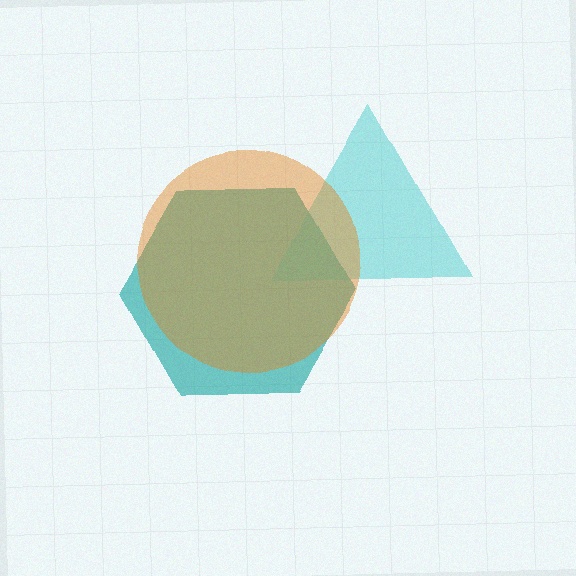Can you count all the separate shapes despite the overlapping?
Yes, there are 3 separate shapes.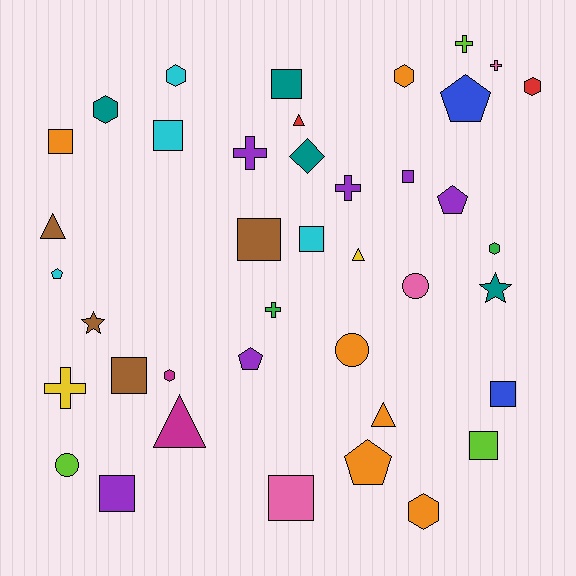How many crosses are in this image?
There are 6 crosses.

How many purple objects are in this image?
There are 6 purple objects.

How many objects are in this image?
There are 40 objects.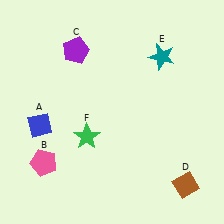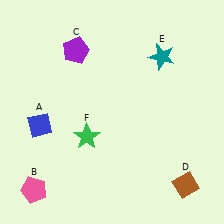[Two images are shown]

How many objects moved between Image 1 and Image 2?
1 object moved between the two images.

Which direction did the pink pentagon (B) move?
The pink pentagon (B) moved down.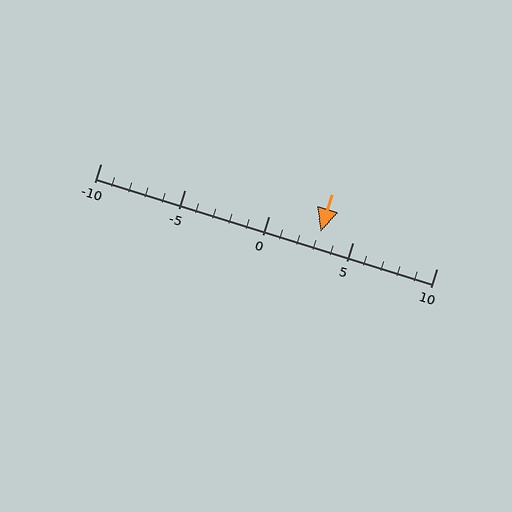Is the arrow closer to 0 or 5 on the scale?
The arrow is closer to 5.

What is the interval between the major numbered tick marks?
The major tick marks are spaced 5 units apart.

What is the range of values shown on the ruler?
The ruler shows values from -10 to 10.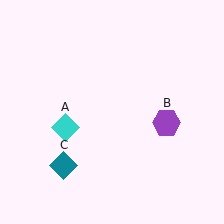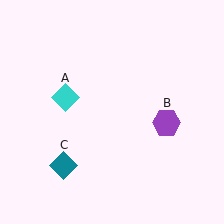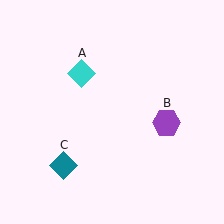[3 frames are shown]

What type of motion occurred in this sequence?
The cyan diamond (object A) rotated clockwise around the center of the scene.